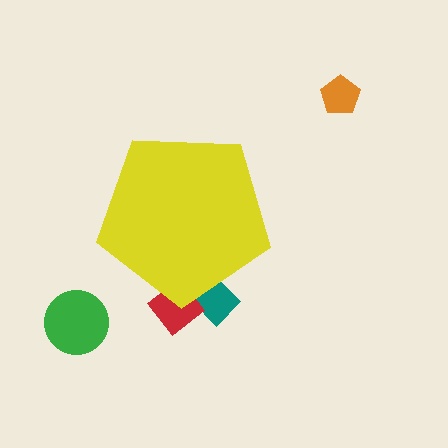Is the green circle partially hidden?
No, the green circle is fully visible.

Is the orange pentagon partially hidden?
No, the orange pentagon is fully visible.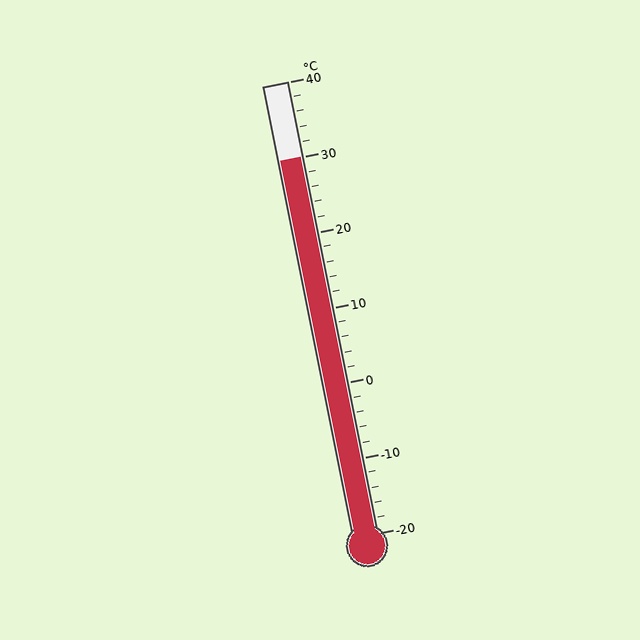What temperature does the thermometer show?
The thermometer shows approximately 30°C.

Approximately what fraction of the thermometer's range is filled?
The thermometer is filled to approximately 85% of its range.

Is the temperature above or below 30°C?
The temperature is at 30°C.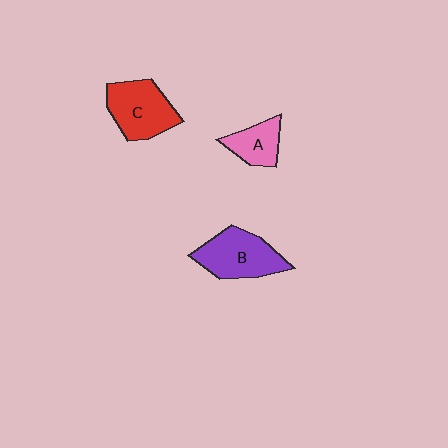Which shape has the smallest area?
Shape A (pink).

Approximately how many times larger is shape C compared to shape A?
Approximately 1.7 times.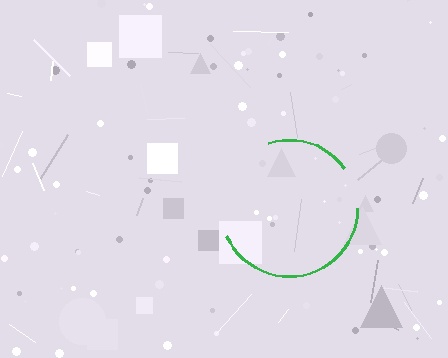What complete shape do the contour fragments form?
The contour fragments form a circle.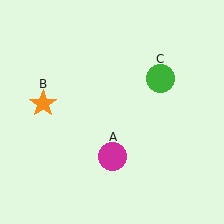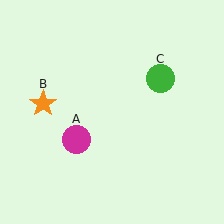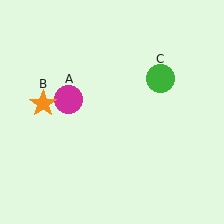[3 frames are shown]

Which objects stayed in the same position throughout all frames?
Orange star (object B) and green circle (object C) remained stationary.